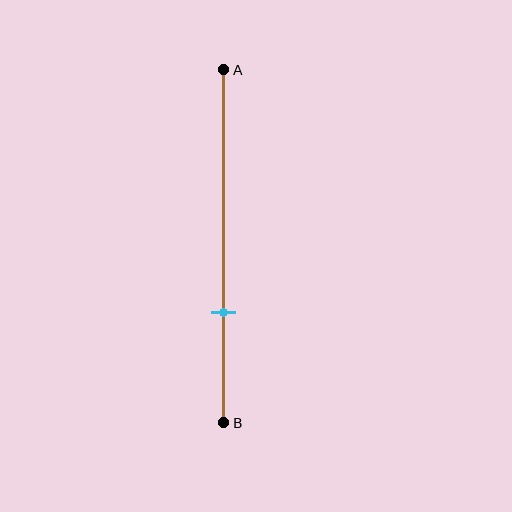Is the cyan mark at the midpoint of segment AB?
No, the mark is at about 70% from A, not at the 50% midpoint.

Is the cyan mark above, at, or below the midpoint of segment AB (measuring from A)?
The cyan mark is below the midpoint of segment AB.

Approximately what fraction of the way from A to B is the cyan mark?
The cyan mark is approximately 70% of the way from A to B.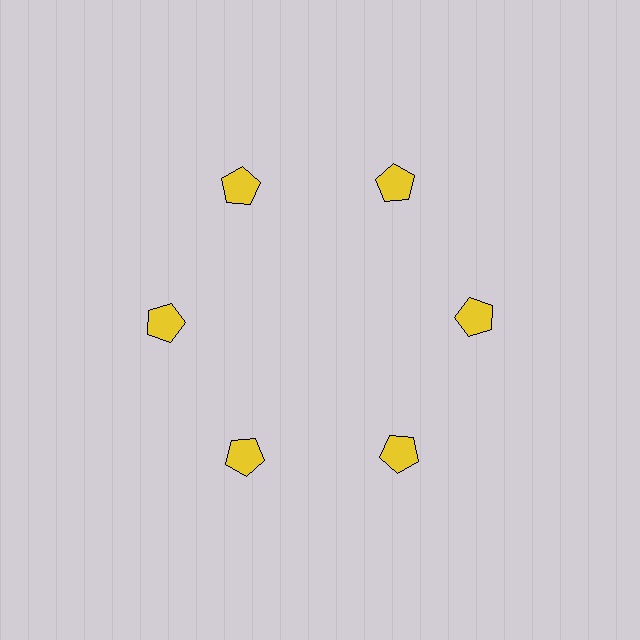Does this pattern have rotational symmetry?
Yes, this pattern has 6-fold rotational symmetry. It looks the same after rotating 60 degrees around the center.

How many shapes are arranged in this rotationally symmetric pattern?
There are 6 shapes, arranged in 6 groups of 1.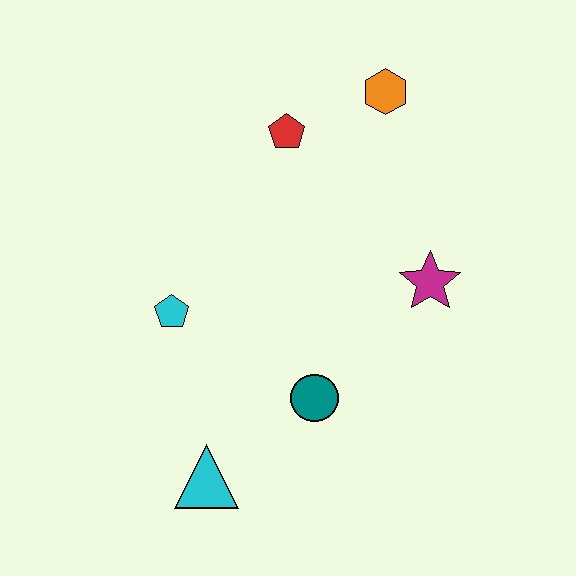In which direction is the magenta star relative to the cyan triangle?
The magenta star is to the right of the cyan triangle.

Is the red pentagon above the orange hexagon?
No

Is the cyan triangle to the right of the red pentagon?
No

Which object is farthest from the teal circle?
The orange hexagon is farthest from the teal circle.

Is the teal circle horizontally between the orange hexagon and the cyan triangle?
Yes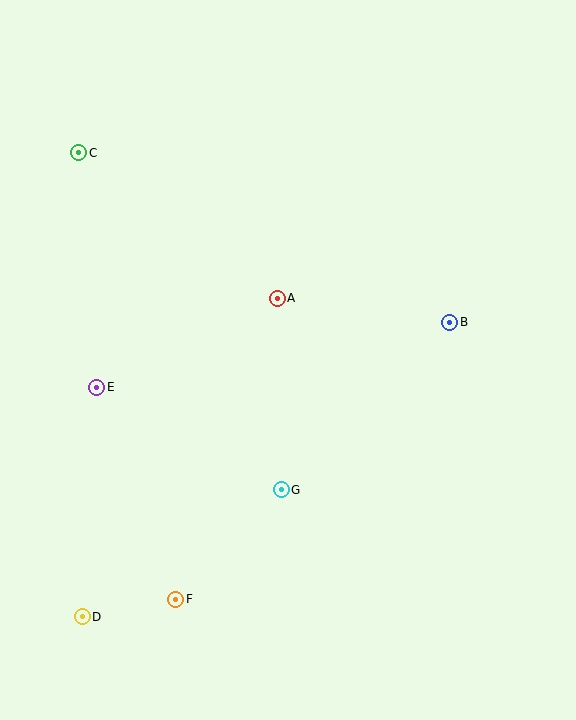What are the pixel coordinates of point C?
Point C is at (79, 153).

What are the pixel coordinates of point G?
Point G is at (281, 490).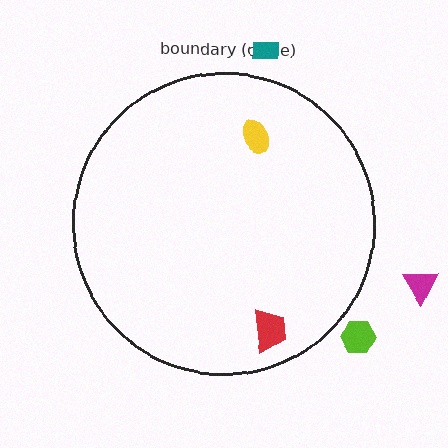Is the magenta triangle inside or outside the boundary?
Outside.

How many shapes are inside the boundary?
2 inside, 3 outside.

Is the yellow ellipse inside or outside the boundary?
Inside.